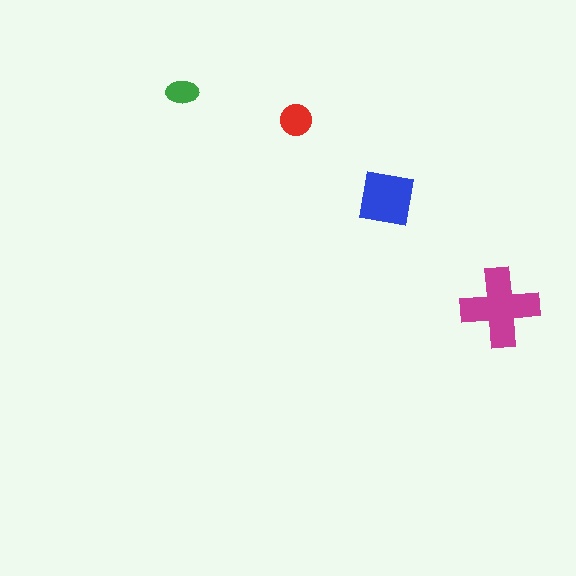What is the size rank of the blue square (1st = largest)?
2nd.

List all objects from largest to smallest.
The magenta cross, the blue square, the red circle, the green ellipse.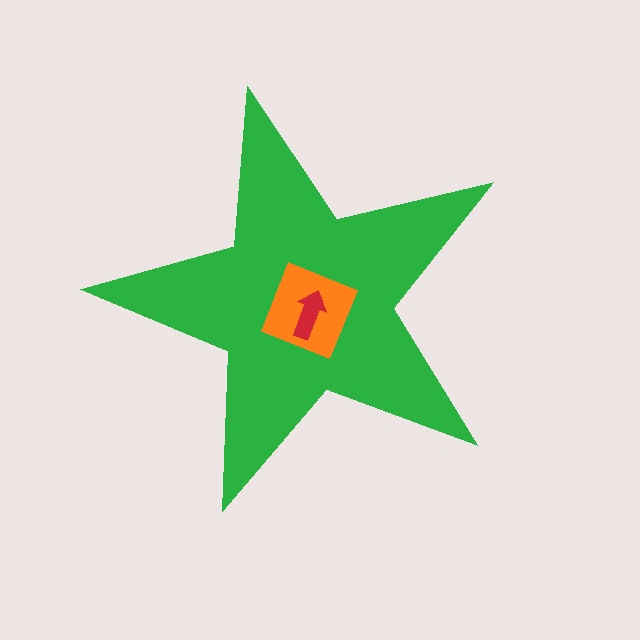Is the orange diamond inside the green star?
Yes.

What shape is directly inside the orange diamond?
The red arrow.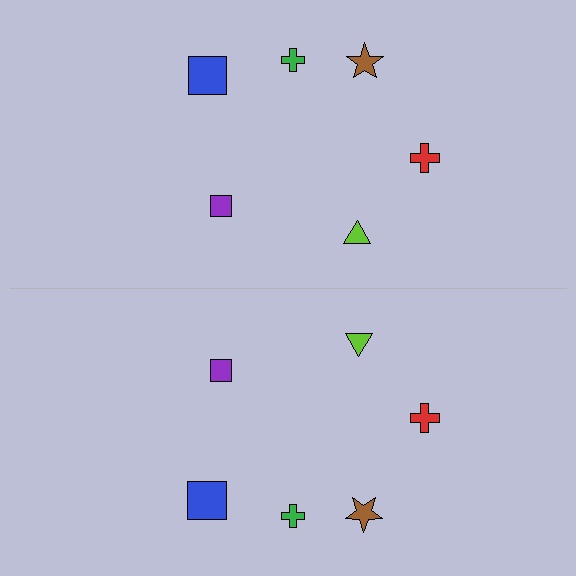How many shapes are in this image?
There are 12 shapes in this image.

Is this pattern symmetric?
Yes, this pattern has bilateral (reflection) symmetry.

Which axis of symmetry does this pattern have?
The pattern has a horizontal axis of symmetry running through the center of the image.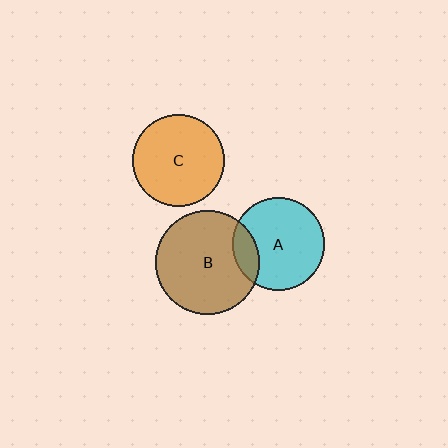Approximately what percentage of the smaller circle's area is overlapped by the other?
Approximately 15%.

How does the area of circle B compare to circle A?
Approximately 1.3 times.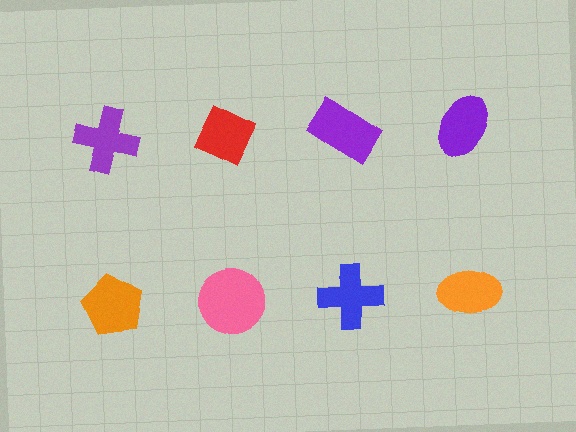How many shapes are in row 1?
4 shapes.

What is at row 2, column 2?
A pink circle.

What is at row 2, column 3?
A blue cross.